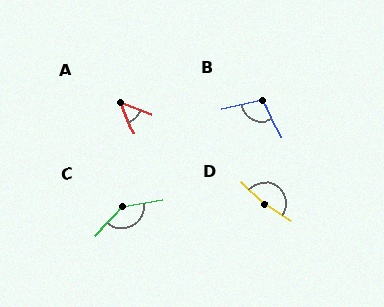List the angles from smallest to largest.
A (48°), B (103°), C (143°), D (170°).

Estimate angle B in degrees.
Approximately 103 degrees.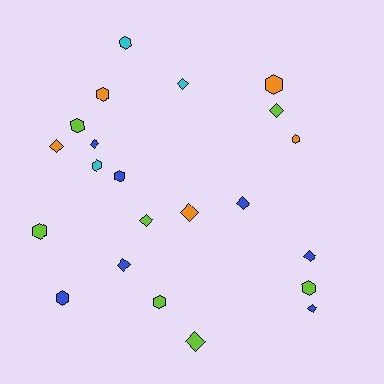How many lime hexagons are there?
There are 4 lime hexagons.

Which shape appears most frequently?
Hexagon, with 11 objects.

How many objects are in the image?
There are 22 objects.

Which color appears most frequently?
Blue, with 7 objects.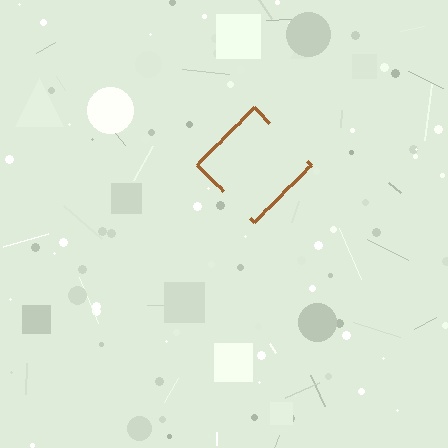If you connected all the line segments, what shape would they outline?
They would outline a diamond.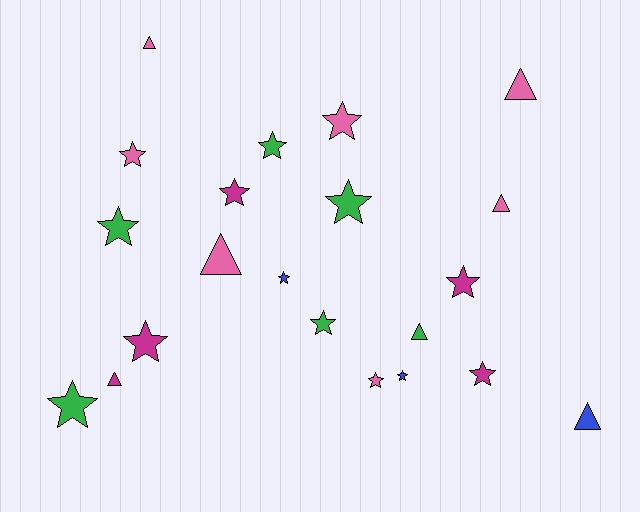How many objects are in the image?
There are 21 objects.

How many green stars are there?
There are 5 green stars.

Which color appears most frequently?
Pink, with 7 objects.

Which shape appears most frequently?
Star, with 14 objects.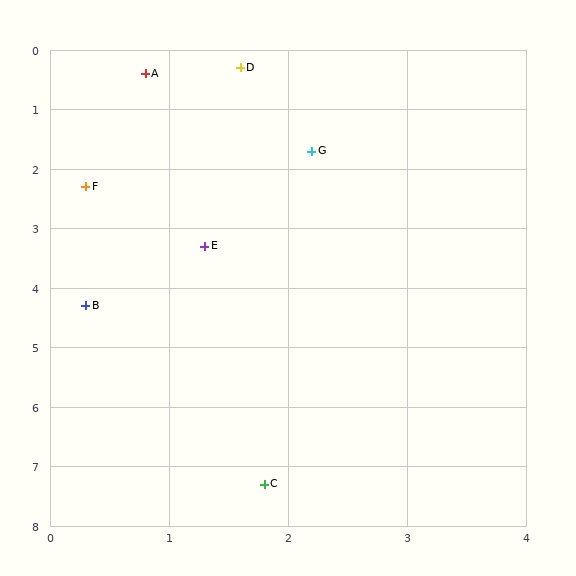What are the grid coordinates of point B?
Point B is at approximately (0.3, 4.3).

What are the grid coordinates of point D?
Point D is at approximately (1.6, 0.3).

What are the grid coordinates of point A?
Point A is at approximately (0.8, 0.4).